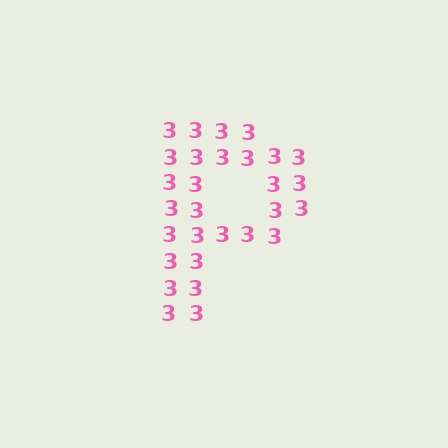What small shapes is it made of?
It is made of small digit 3's.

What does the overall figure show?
The overall figure shows the letter P.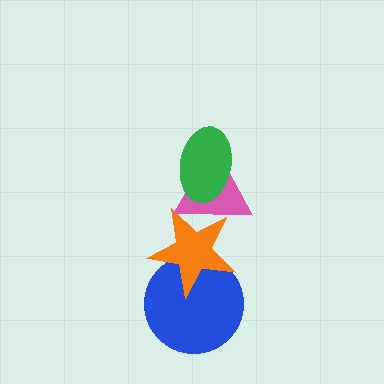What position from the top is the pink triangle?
The pink triangle is 2nd from the top.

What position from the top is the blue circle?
The blue circle is 4th from the top.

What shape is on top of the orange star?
The pink triangle is on top of the orange star.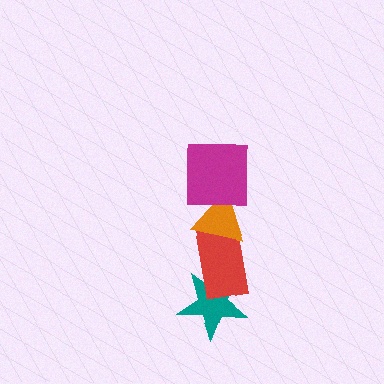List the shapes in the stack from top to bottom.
From top to bottom: the magenta square, the orange triangle, the red rectangle, the teal star.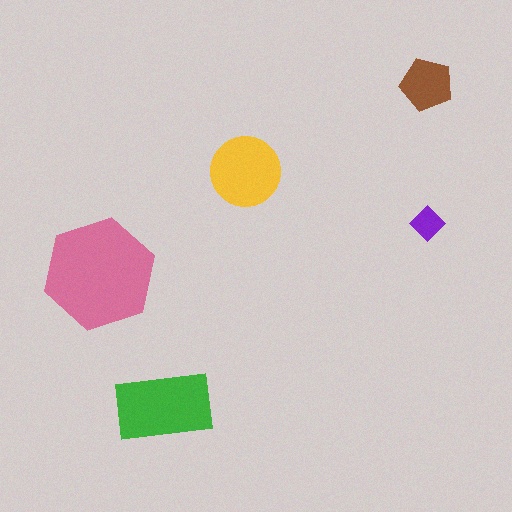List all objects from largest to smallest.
The pink hexagon, the green rectangle, the yellow circle, the brown pentagon, the purple diamond.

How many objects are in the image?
There are 5 objects in the image.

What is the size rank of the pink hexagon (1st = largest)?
1st.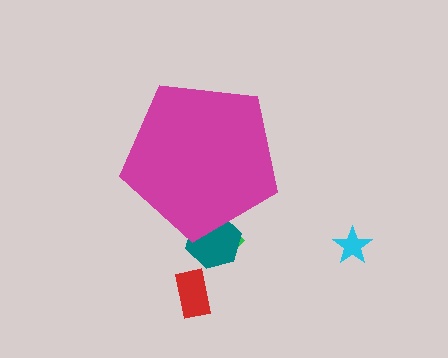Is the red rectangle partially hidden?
No, the red rectangle is fully visible.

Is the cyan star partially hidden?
No, the cyan star is fully visible.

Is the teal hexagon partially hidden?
Yes, the teal hexagon is partially hidden behind the magenta pentagon.